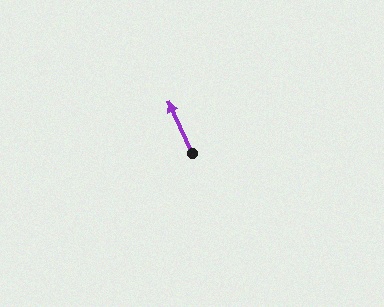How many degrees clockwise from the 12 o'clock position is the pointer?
Approximately 335 degrees.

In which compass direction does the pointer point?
Northwest.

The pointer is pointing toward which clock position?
Roughly 11 o'clock.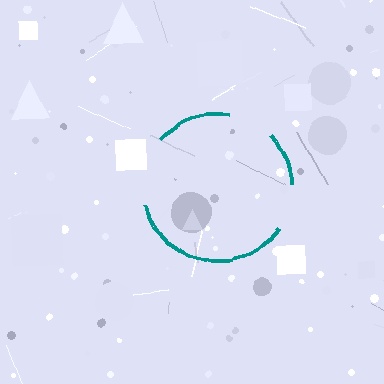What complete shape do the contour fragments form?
The contour fragments form a circle.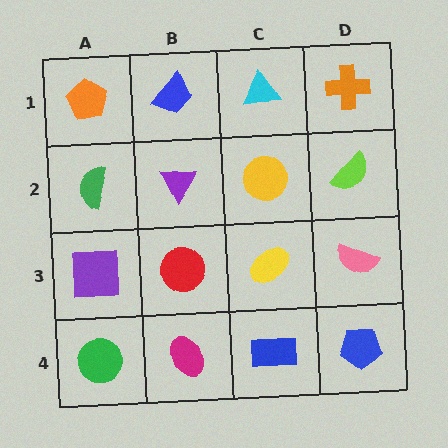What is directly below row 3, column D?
A blue pentagon.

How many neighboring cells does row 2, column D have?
3.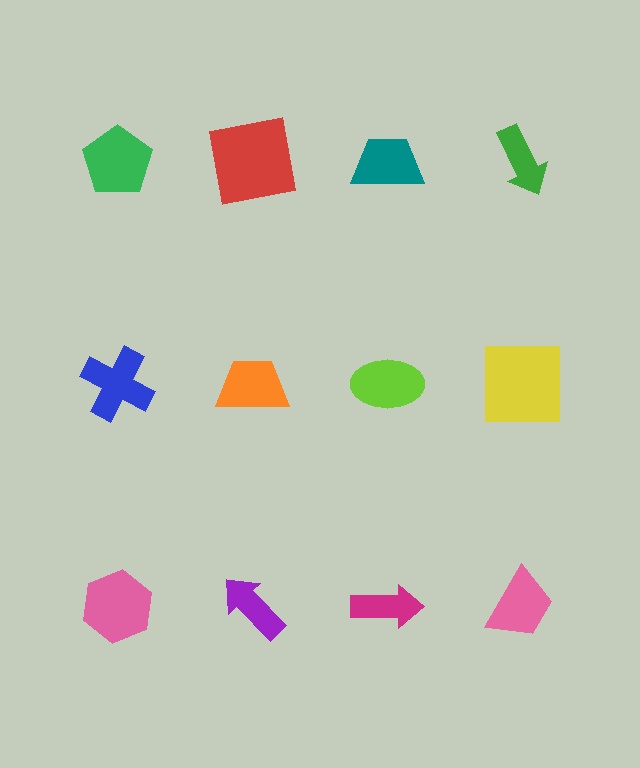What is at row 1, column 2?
A red square.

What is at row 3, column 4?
A pink trapezoid.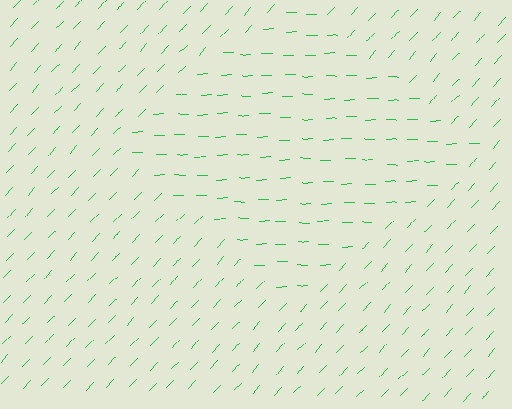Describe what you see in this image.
The image is filled with small green line segments. A diamond region in the image has lines oriented differently from the surrounding lines, creating a visible texture boundary.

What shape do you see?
I see a diamond.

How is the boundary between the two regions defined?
The boundary is defined purely by a change in line orientation (approximately 45 degrees difference). All lines are the same color and thickness.